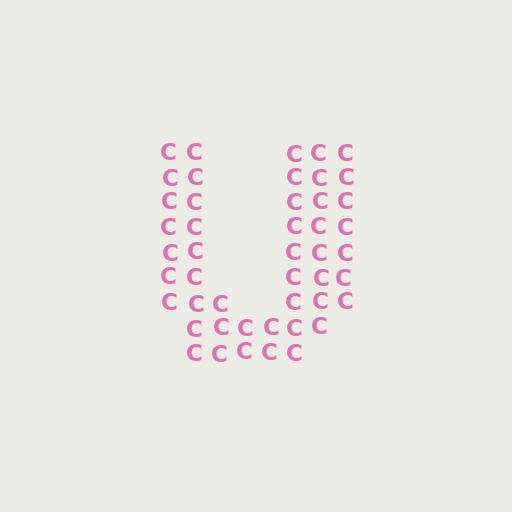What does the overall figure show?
The overall figure shows the letter U.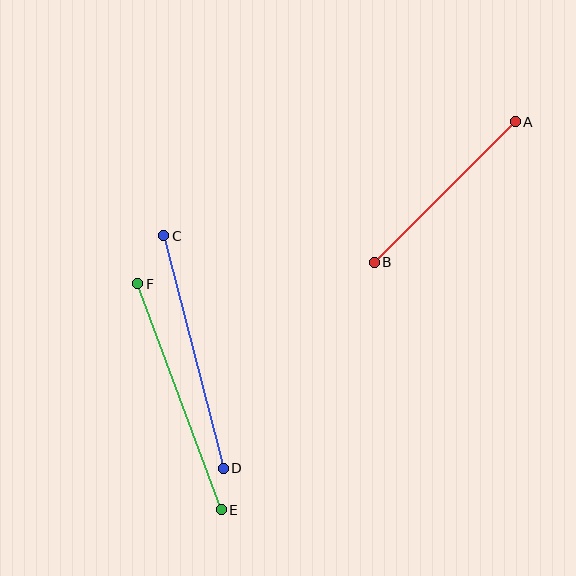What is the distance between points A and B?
The distance is approximately 199 pixels.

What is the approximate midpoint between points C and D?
The midpoint is at approximately (193, 352) pixels.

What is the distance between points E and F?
The distance is approximately 241 pixels.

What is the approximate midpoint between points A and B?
The midpoint is at approximately (445, 192) pixels.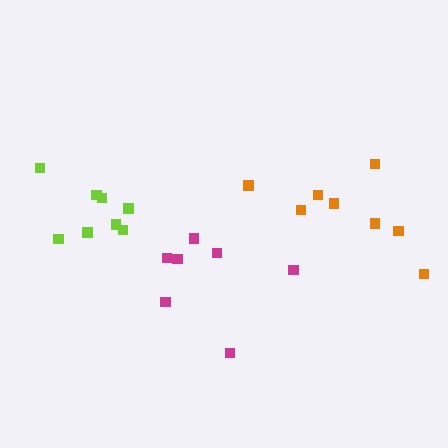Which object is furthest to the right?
The orange cluster is rightmost.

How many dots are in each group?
Group 1: 8 dots, Group 2: 7 dots, Group 3: 8 dots (23 total).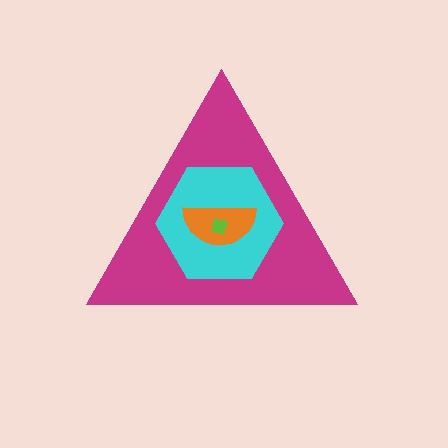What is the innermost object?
The lime square.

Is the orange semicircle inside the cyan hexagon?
Yes.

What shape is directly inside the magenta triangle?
The cyan hexagon.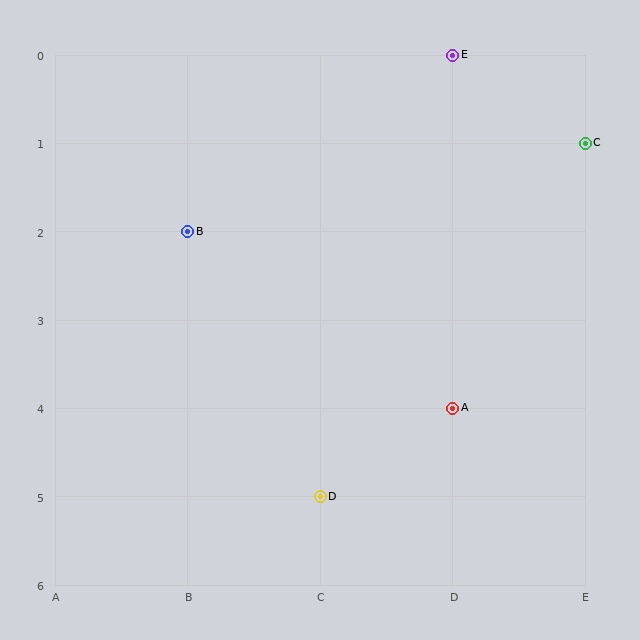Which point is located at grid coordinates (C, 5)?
Point D is at (C, 5).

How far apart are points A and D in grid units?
Points A and D are 1 column and 1 row apart (about 1.4 grid units diagonally).